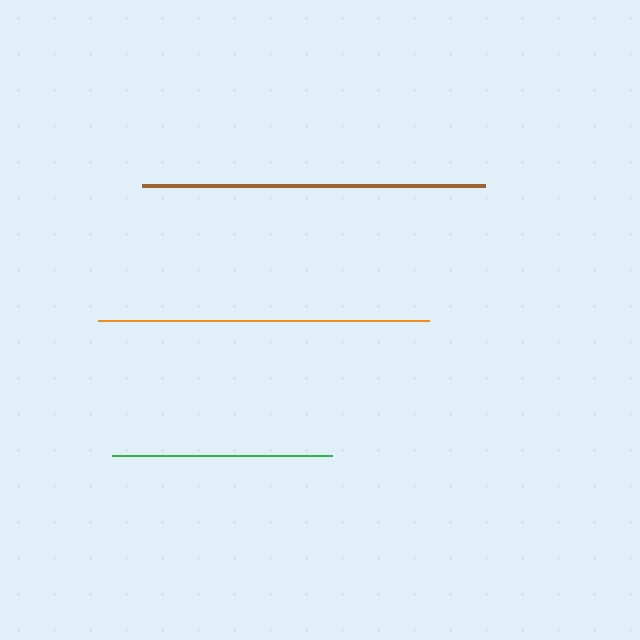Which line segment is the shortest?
The green line is the shortest at approximately 220 pixels.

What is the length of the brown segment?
The brown segment is approximately 343 pixels long.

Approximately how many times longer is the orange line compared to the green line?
The orange line is approximately 1.5 times the length of the green line.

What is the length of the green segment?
The green segment is approximately 220 pixels long.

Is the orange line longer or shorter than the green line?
The orange line is longer than the green line.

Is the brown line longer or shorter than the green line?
The brown line is longer than the green line.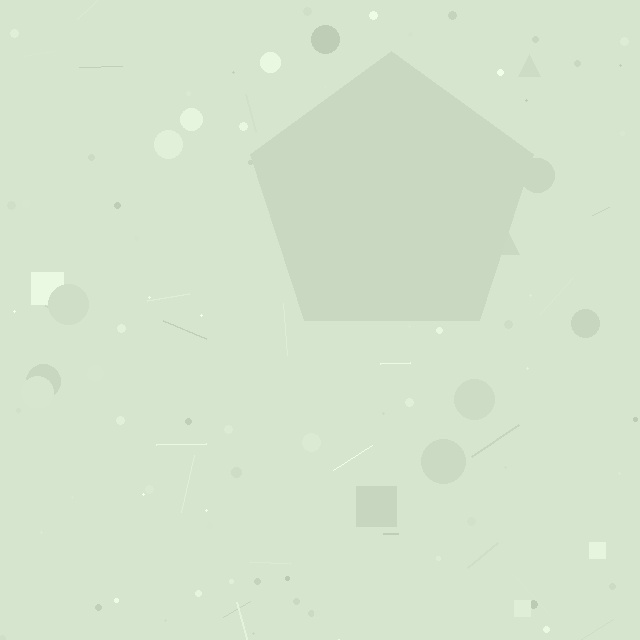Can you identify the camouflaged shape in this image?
The camouflaged shape is a pentagon.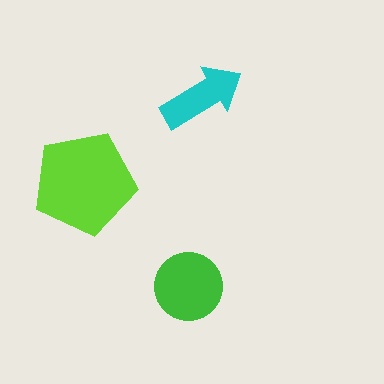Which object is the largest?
The lime pentagon.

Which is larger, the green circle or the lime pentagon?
The lime pentagon.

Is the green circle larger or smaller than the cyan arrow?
Larger.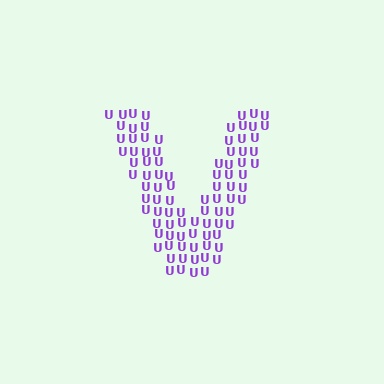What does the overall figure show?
The overall figure shows the letter V.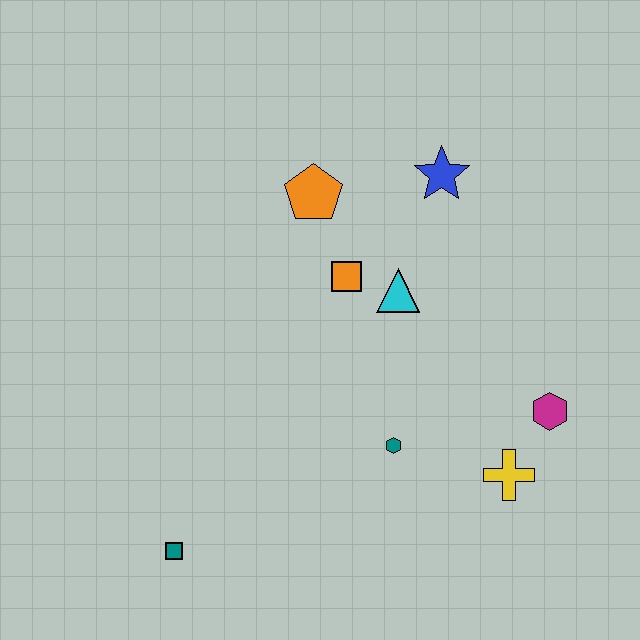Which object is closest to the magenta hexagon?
The yellow cross is closest to the magenta hexagon.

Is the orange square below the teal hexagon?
No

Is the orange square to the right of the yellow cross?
No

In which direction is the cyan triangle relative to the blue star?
The cyan triangle is below the blue star.